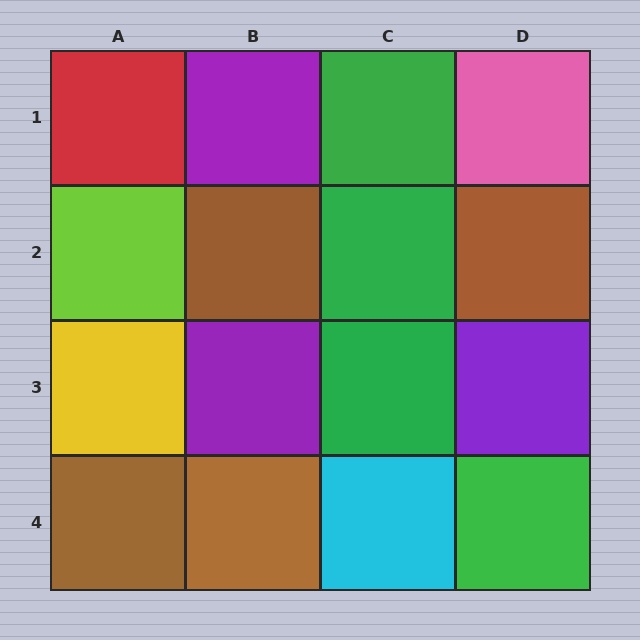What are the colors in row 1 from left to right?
Red, purple, green, pink.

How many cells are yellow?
1 cell is yellow.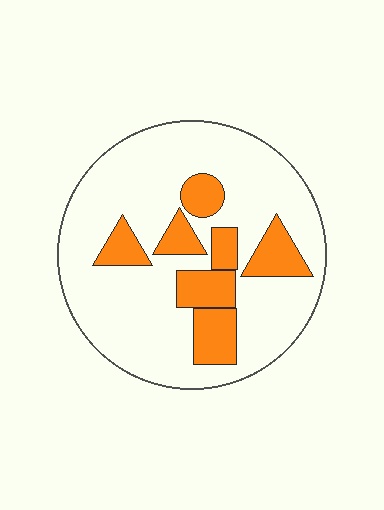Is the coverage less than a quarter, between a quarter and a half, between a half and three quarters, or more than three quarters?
Less than a quarter.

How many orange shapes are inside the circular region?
7.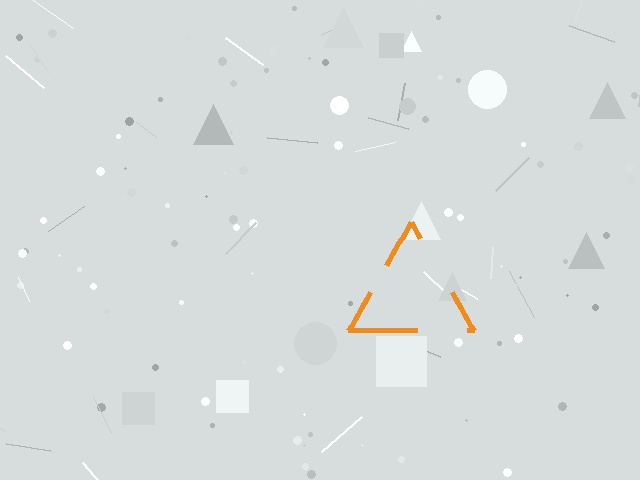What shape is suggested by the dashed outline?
The dashed outline suggests a triangle.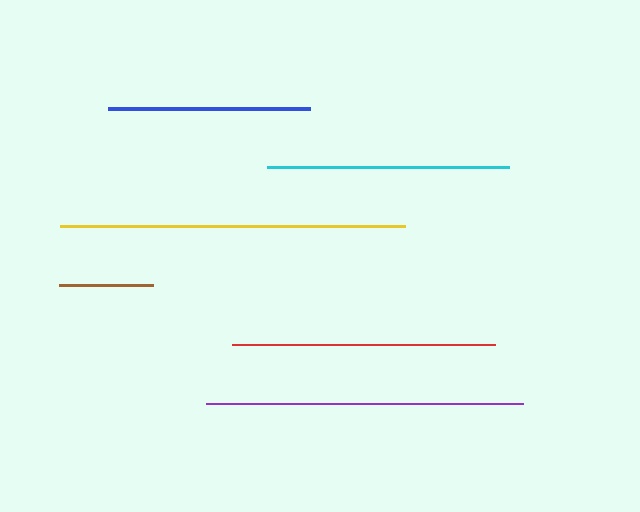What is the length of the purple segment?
The purple segment is approximately 318 pixels long.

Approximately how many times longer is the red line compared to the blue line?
The red line is approximately 1.3 times the length of the blue line.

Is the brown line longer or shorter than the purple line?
The purple line is longer than the brown line.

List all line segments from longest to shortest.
From longest to shortest: yellow, purple, red, cyan, blue, brown.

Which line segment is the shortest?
The brown line is the shortest at approximately 94 pixels.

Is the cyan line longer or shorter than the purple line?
The purple line is longer than the cyan line.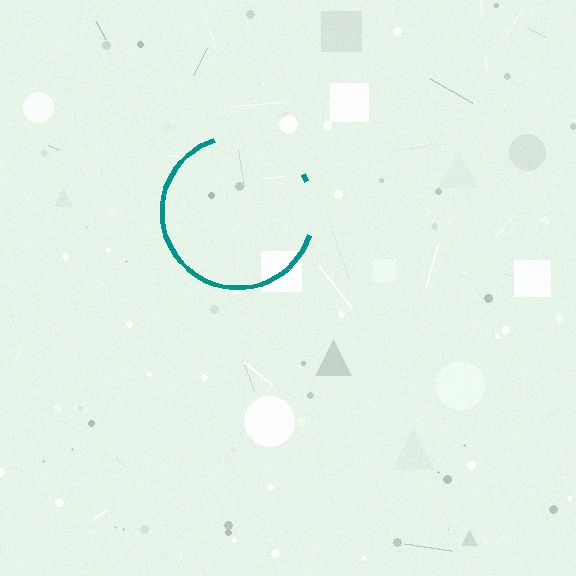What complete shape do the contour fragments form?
The contour fragments form a circle.